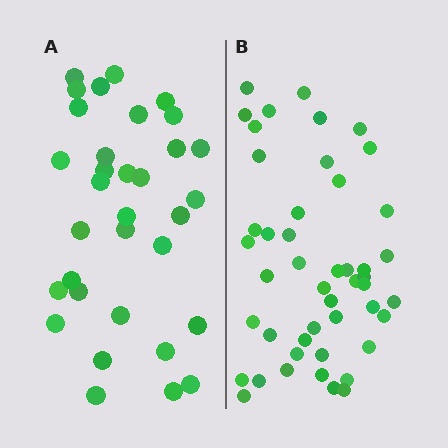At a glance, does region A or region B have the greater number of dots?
Region B (the right region) has more dots.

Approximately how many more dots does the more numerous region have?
Region B has approximately 15 more dots than region A.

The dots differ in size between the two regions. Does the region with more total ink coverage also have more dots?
No. Region A has more total ink coverage because its dots are larger, but region B actually contains more individual dots. Total area can be misleading — the number of items is what matters here.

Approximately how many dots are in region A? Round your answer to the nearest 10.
About 30 dots. (The exact count is 33, which rounds to 30.)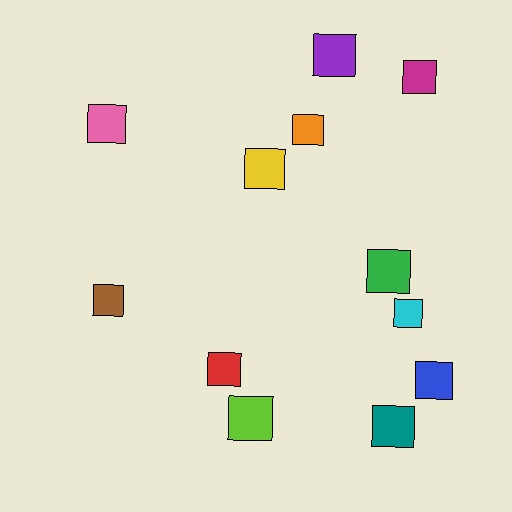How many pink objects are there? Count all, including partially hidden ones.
There is 1 pink object.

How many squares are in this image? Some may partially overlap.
There are 12 squares.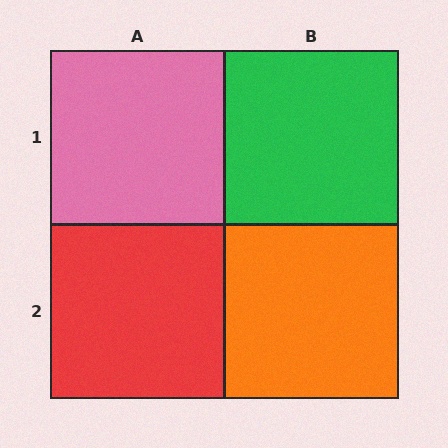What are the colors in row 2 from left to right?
Red, orange.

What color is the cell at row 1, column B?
Green.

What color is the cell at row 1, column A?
Pink.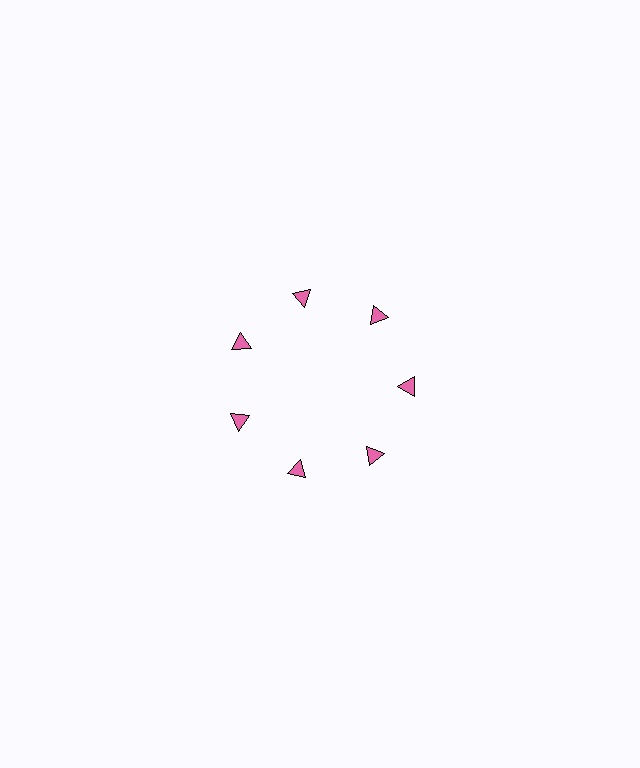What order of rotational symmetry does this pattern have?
This pattern has 7-fold rotational symmetry.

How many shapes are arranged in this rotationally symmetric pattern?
There are 7 shapes, arranged in 7 groups of 1.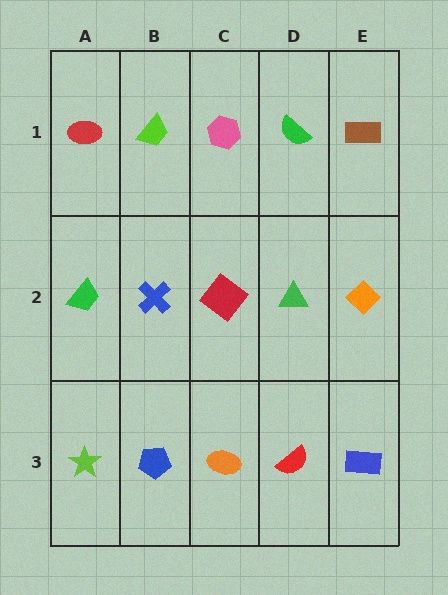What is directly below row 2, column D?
A red semicircle.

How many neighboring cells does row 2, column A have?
3.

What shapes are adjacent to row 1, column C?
A red diamond (row 2, column C), a lime trapezoid (row 1, column B), a green semicircle (row 1, column D).